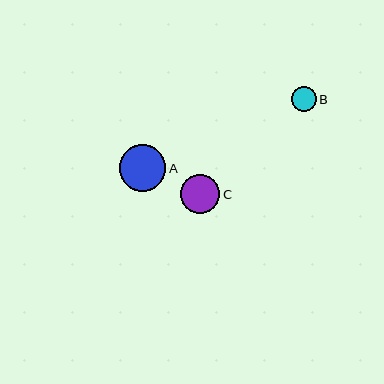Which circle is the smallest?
Circle B is the smallest with a size of approximately 25 pixels.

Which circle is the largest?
Circle A is the largest with a size of approximately 47 pixels.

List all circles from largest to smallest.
From largest to smallest: A, C, B.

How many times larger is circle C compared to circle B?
Circle C is approximately 1.6 times the size of circle B.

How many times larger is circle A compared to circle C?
Circle A is approximately 1.2 times the size of circle C.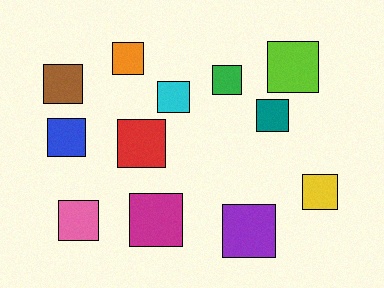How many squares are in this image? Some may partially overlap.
There are 12 squares.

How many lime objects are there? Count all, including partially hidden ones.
There is 1 lime object.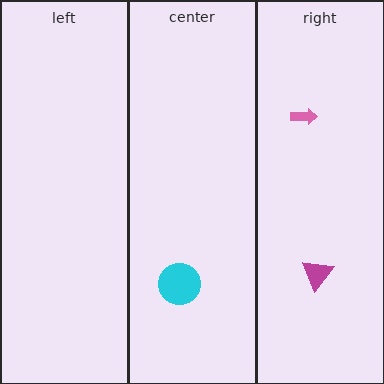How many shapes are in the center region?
1.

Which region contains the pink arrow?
The right region.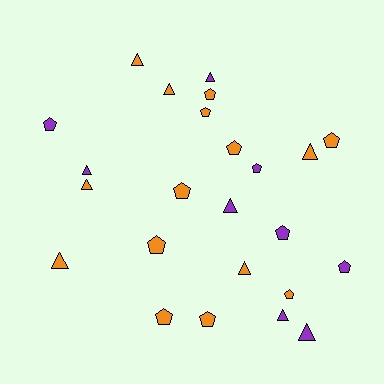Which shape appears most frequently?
Pentagon, with 13 objects.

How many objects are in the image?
There are 24 objects.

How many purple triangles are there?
There are 5 purple triangles.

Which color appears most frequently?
Orange, with 15 objects.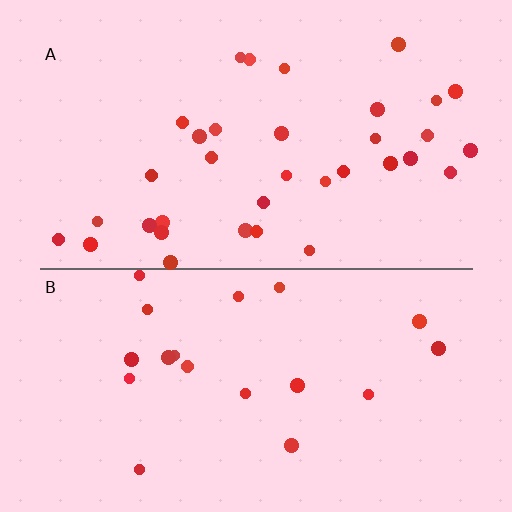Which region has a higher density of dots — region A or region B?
A (the top).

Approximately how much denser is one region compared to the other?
Approximately 1.8× — region A over region B.